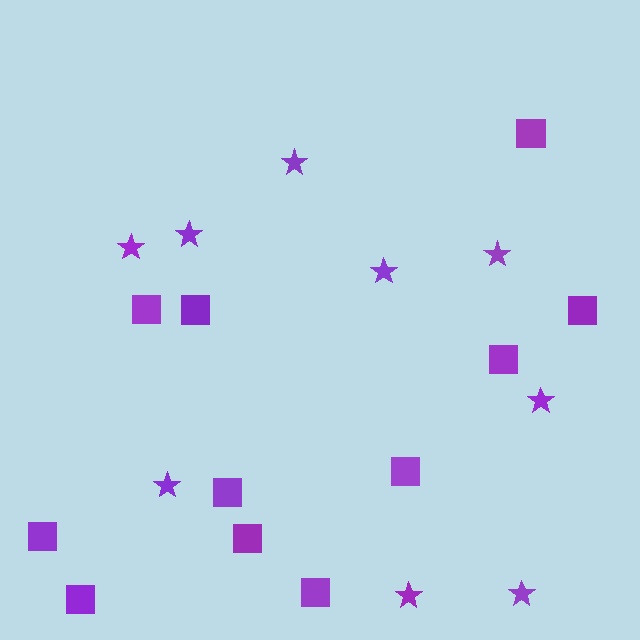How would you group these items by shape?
There are 2 groups: one group of stars (9) and one group of squares (11).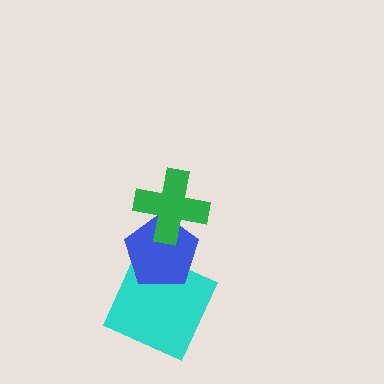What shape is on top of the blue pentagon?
The green cross is on top of the blue pentagon.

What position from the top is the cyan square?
The cyan square is 3rd from the top.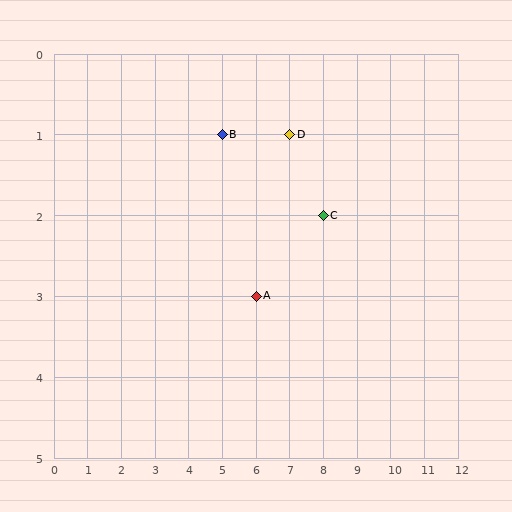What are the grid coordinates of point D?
Point D is at grid coordinates (7, 1).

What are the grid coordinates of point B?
Point B is at grid coordinates (5, 1).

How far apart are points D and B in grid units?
Points D and B are 2 columns apart.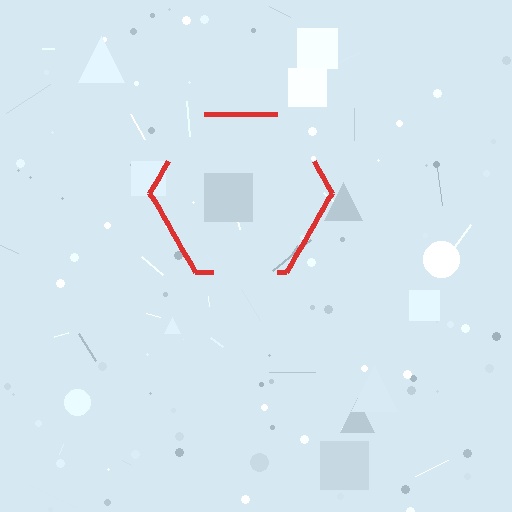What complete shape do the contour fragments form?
The contour fragments form a hexagon.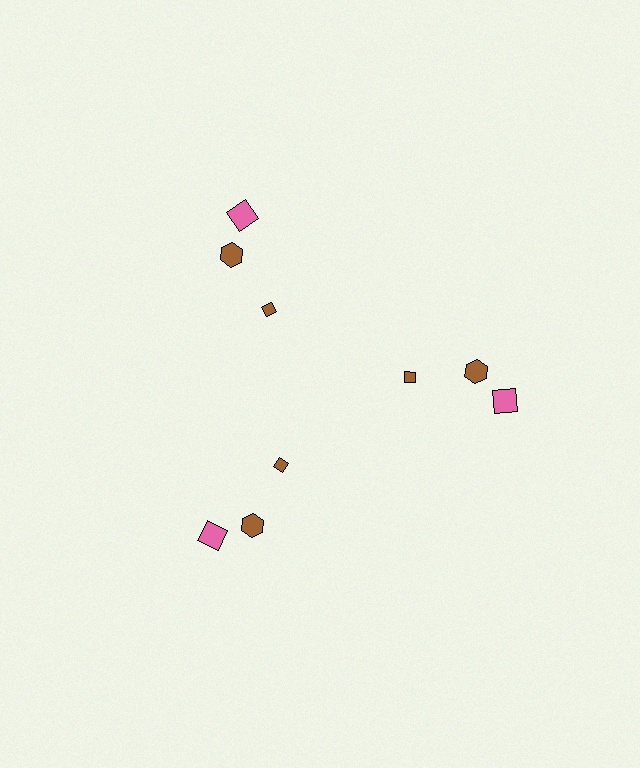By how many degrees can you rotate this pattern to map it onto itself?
The pattern maps onto itself every 120 degrees of rotation.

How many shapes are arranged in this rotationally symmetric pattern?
There are 9 shapes, arranged in 3 groups of 3.